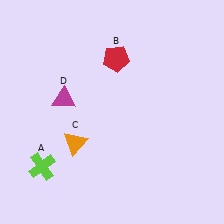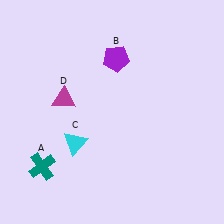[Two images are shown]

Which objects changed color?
A changed from lime to teal. B changed from red to purple. C changed from orange to cyan.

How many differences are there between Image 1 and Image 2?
There are 3 differences between the two images.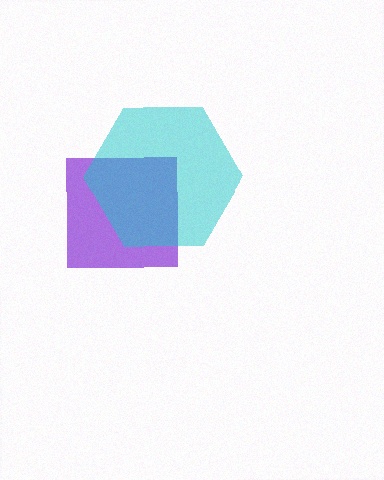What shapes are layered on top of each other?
The layered shapes are: a purple square, a cyan hexagon.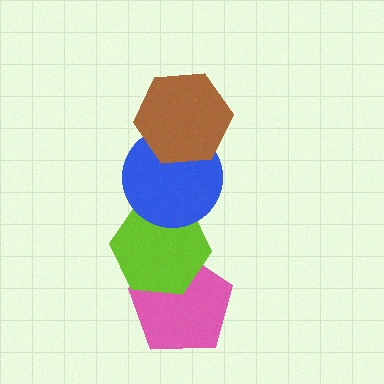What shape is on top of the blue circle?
The brown hexagon is on top of the blue circle.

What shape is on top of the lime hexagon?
The blue circle is on top of the lime hexagon.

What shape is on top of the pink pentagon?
The lime hexagon is on top of the pink pentagon.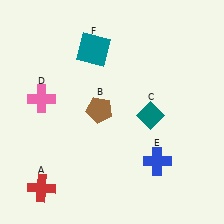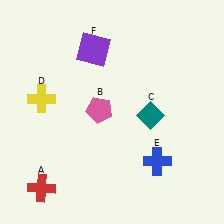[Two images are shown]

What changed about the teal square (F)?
In Image 1, F is teal. In Image 2, it changed to purple.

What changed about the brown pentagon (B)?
In Image 1, B is brown. In Image 2, it changed to pink.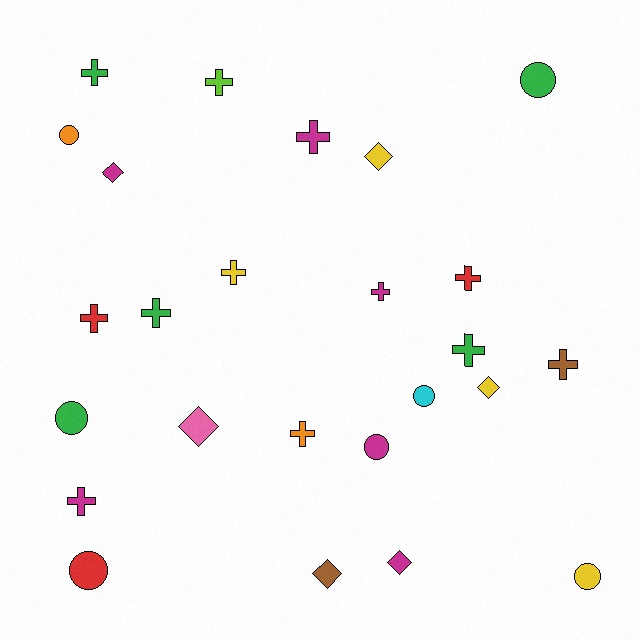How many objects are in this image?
There are 25 objects.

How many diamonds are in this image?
There are 6 diamonds.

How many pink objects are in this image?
There is 1 pink object.